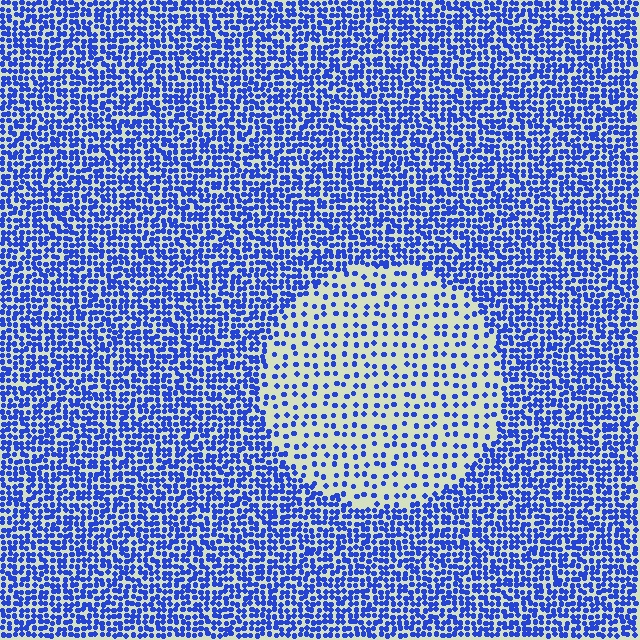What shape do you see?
I see a circle.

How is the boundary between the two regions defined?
The boundary is defined by a change in element density (approximately 2.6x ratio). All elements are the same color, size, and shape.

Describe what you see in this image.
The image contains small blue elements arranged at two different densities. A circle-shaped region is visible where the elements are less densely packed than the surrounding area.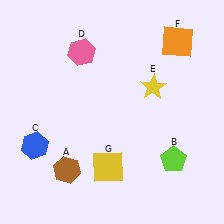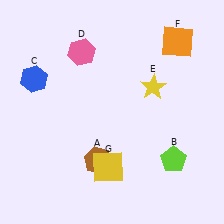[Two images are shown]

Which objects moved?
The objects that moved are: the brown hexagon (A), the blue hexagon (C).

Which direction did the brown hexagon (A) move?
The brown hexagon (A) moved right.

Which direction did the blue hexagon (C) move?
The blue hexagon (C) moved up.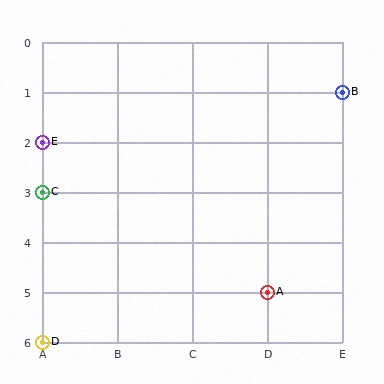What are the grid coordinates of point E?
Point E is at grid coordinates (A, 2).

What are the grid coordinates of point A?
Point A is at grid coordinates (D, 5).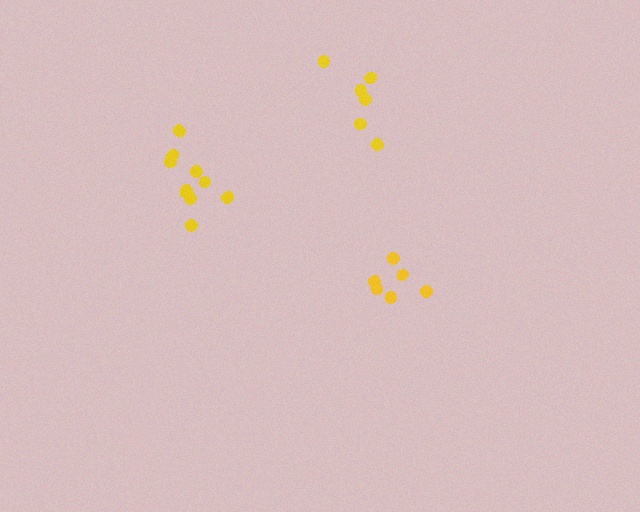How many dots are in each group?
Group 1: 6 dots, Group 2: 6 dots, Group 3: 10 dots (22 total).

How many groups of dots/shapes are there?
There are 3 groups.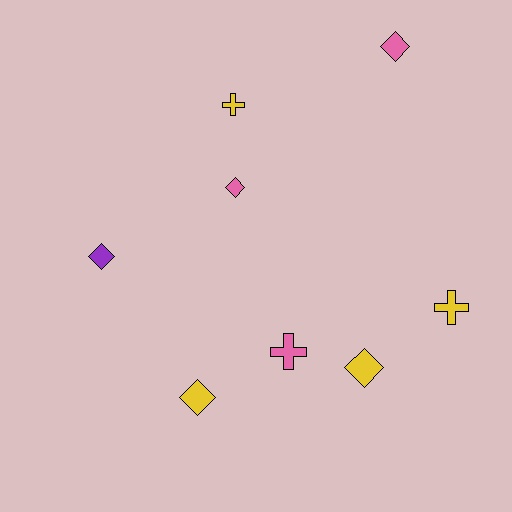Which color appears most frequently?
Yellow, with 4 objects.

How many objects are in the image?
There are 8 objects.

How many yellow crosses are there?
There are 2 yellow crosses.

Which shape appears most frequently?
Diamond, with 5 objects.